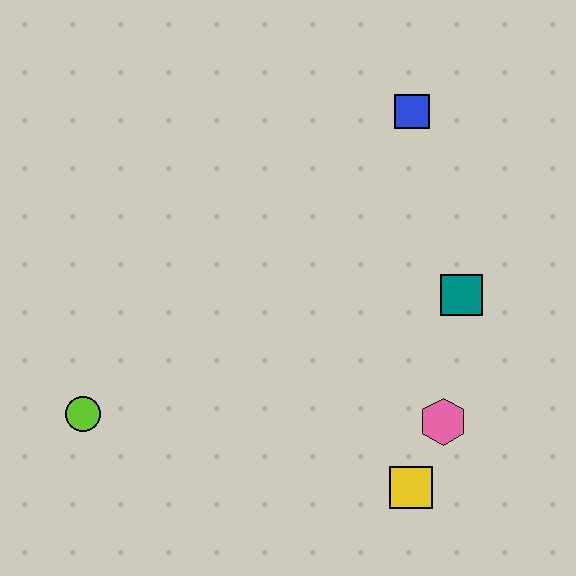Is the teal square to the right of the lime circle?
Yes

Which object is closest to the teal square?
The pink hexagon is closest to the teal square.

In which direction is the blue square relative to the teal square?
The blue square is above the teal square.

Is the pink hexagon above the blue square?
No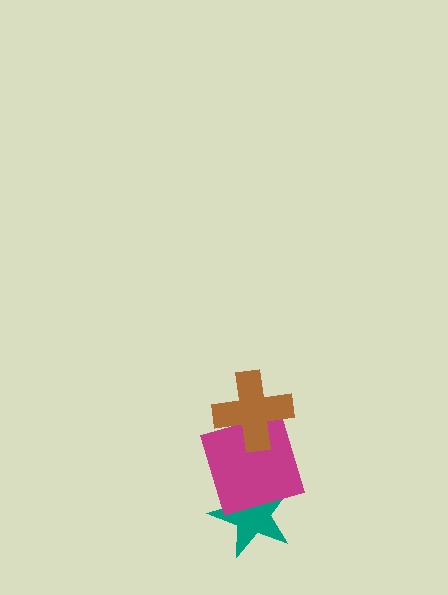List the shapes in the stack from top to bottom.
From top to bottom: the brown cross, the magenta square, the teal star.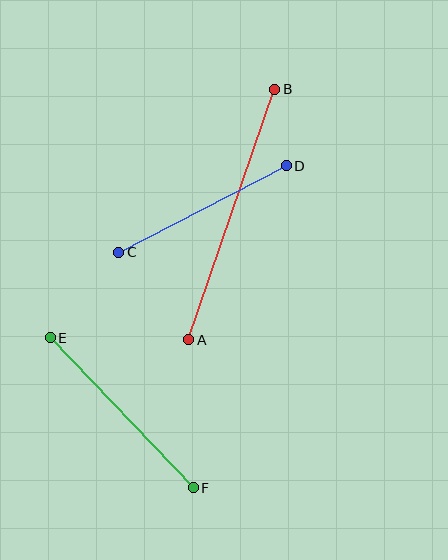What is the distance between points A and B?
The distance is approximately 265 pixels.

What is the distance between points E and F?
The distance is approximately 208 pixels.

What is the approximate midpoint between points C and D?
The midpoint is at approximately (203, 209) pixels.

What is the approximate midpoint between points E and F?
The midpoint is at approximately (122, 413) pixels.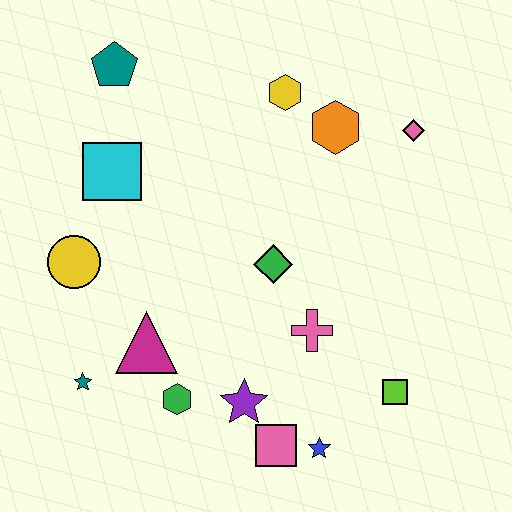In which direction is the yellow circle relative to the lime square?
The yellow circle is to the left of the lime square.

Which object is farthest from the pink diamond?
The teal star is farthest from the pink diamond.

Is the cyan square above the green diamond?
Yes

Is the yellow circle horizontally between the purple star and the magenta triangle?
No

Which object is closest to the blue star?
The pink square is closest to the blue star.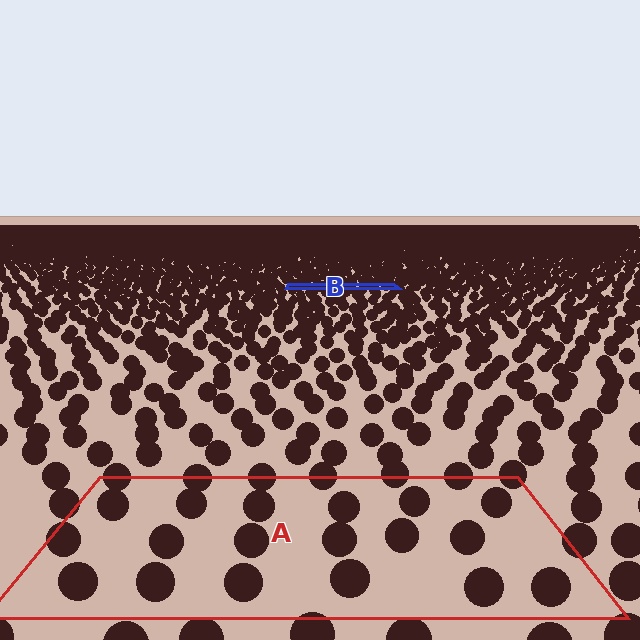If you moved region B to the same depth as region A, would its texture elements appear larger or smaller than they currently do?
They would appear larger. At a closer depth, the same texture elements are projected at a bigger on-screen size.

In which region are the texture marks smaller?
The texture marks are smaller in region B, because it is farther away.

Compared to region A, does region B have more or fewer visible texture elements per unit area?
Region B has more texture elements per unit area — they are packed more densely because it is farther away.